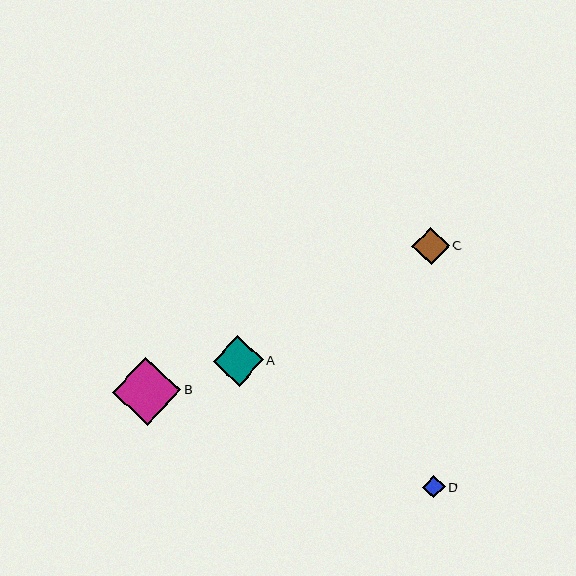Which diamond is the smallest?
Diamond D is the smallest with a size of approximately 22 pixels.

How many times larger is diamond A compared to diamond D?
Diamond A is approximately 2.3 times the size of diamond D.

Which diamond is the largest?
Diamond B is the largest with a size of approximately 68 pixels.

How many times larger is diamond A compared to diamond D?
Diamond A is approximately 2.3 times the size of diamond D.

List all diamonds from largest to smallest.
From largest to smallest: B, A, C, D.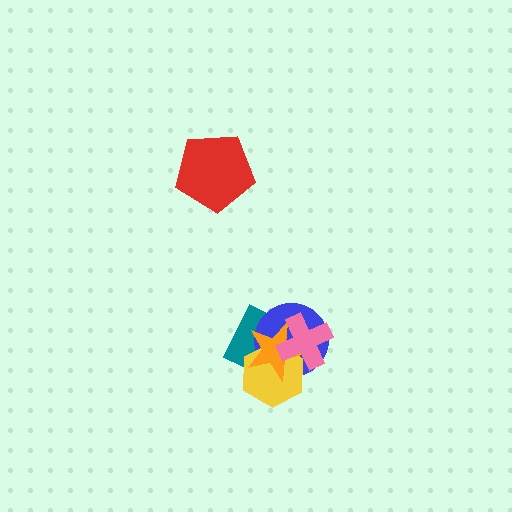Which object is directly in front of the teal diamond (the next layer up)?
The blue circle is directly in front of the teal diamond.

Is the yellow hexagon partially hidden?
Yes, it is partially covered by another shape.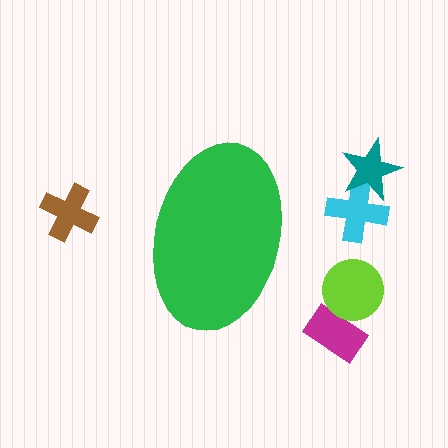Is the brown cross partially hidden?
No, the brown cross is fully visible.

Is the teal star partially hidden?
No, the teal star is fully visible.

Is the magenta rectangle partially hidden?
No, the magenta rectangle is fully visible.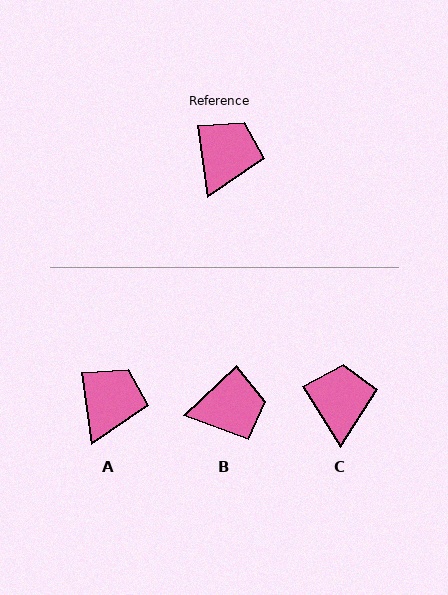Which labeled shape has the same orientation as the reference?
A.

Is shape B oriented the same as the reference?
No, it is off by about 55 degrees.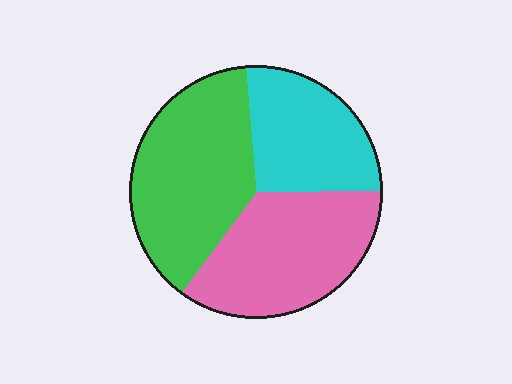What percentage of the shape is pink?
Pink takes up about one third (1/3) of the shape.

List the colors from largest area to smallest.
From largest to smallest: green, pink, cyan.